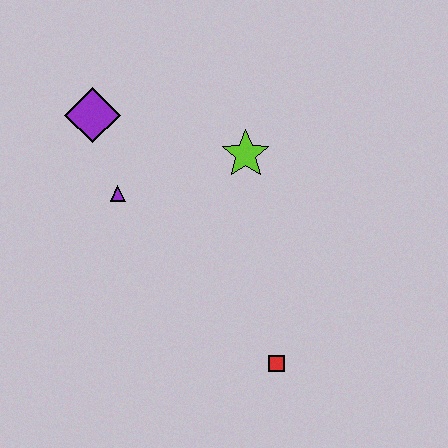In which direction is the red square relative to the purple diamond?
The red square is below the purple diamond.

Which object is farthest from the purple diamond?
The red square is farthest from the purple diamond.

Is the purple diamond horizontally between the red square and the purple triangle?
No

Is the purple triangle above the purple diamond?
No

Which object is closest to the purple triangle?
The purple diamond is closest to the purple triangle.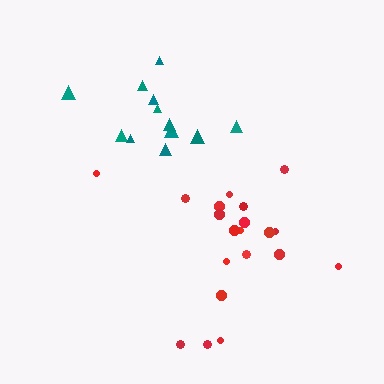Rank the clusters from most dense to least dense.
teal, red.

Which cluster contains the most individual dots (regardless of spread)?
Red (20).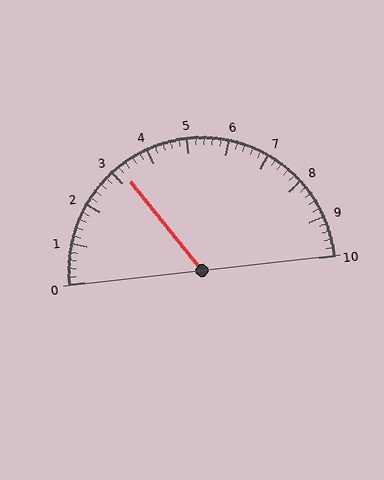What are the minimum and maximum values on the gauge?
The gauge ranges from 0 to 10.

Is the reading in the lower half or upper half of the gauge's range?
The reading is in the lower half of the range (0 to 10).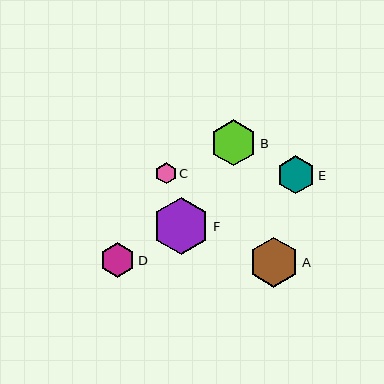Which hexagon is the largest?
Hexagon F is the largest with a size of approximately 57 pixels.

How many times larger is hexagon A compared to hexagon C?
Hexagon A is approximately 2.4 times the size of hexagon C.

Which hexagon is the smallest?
Hexagon C is the smallest with a size of approximately 21 pixels.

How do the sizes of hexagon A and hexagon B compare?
Hexagon A and hexagon B are approximately the same size.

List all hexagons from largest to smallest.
From largest to smallest: F, A, B, E, D, C.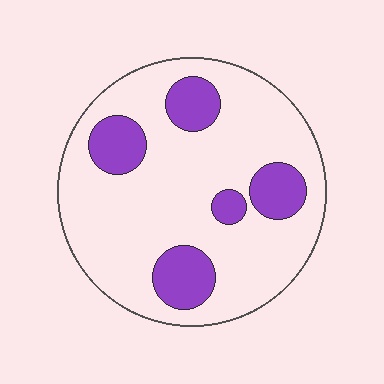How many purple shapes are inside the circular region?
5.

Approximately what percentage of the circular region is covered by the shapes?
Approximately 20%.